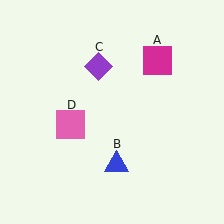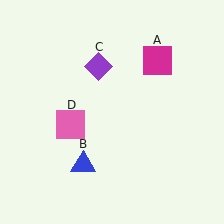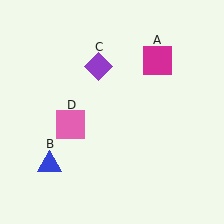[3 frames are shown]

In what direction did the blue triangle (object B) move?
The blue triangle (object B) moved left.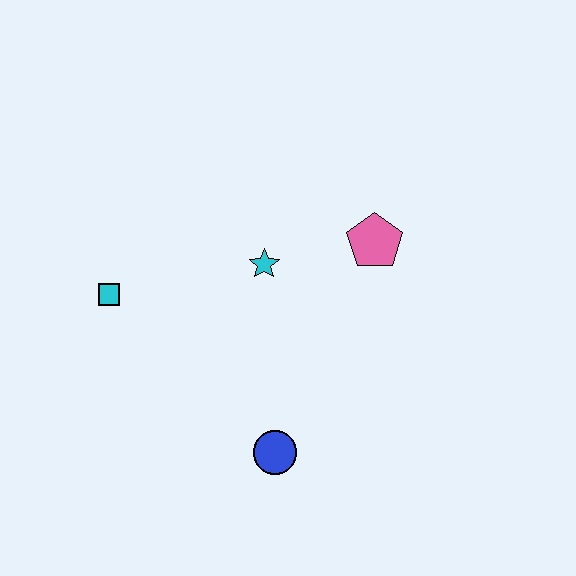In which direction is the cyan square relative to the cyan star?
The cyan square is to the left of the cyan star.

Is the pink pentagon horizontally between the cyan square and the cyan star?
No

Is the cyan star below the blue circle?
No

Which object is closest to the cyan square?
The cyan star is closest to the cyan square.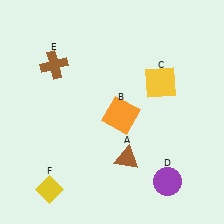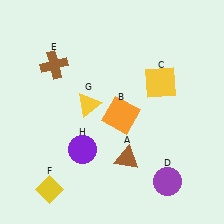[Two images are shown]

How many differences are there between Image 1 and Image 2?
There are 2 differences between the two images.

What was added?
A yellow triangle (G), a purple circle (H) were added in Image 2.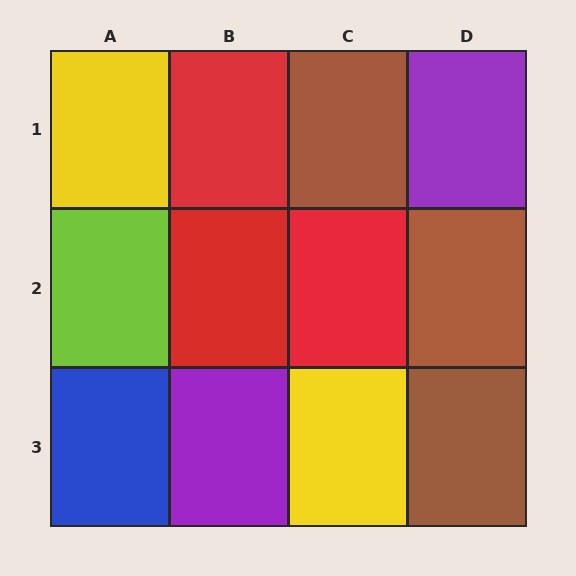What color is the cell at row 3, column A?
Blue.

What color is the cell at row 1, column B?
Red.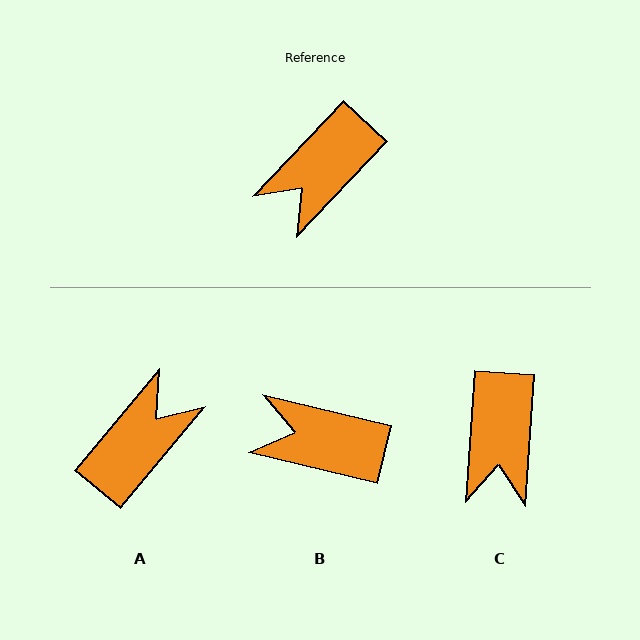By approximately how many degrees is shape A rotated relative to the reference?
Approximately 176 degrees clockwise.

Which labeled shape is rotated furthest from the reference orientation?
A, about 176 degrees away.